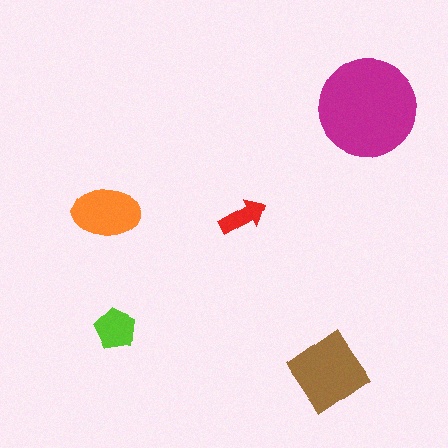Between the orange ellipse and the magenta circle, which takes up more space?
The magenta circle.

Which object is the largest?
The magenta circle.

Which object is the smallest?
The red arrow.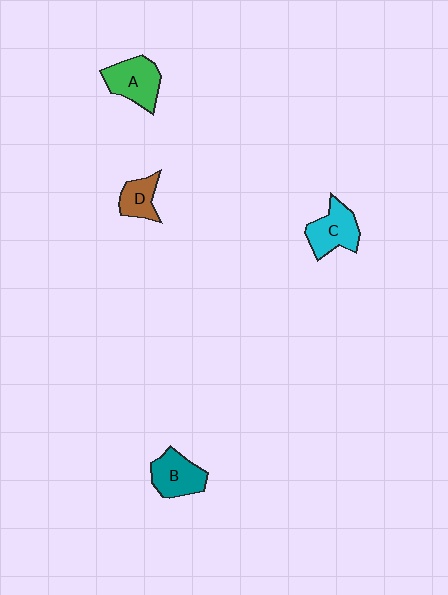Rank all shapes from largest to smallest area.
From largest to smallest: A (green), C (cyan), B (teal), D (brown).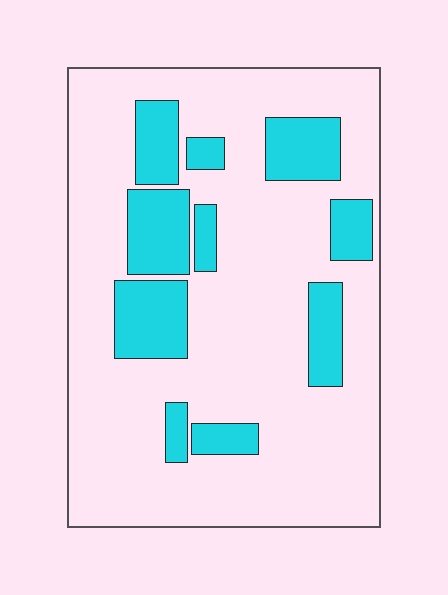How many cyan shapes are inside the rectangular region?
10.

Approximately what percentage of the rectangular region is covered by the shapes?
Approximately 25%.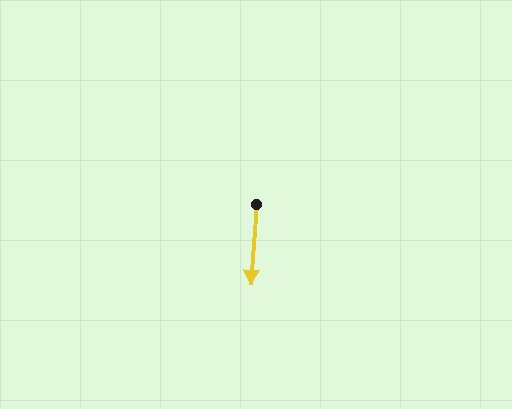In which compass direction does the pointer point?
South.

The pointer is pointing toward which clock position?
Roughly 6 o'clock.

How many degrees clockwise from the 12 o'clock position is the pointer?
Approximately 184 degrees.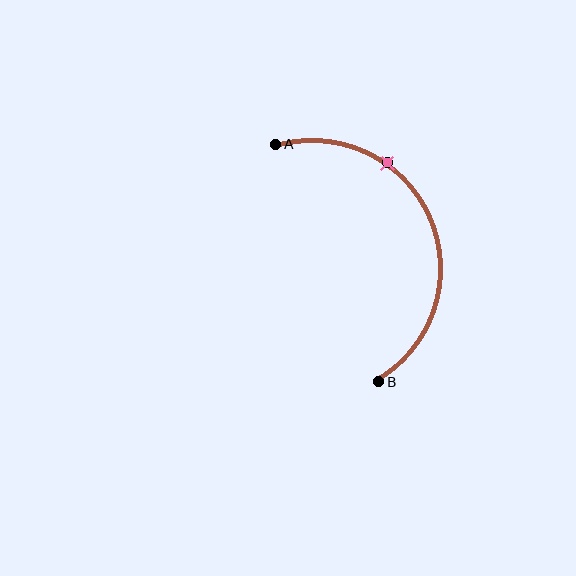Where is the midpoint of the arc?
The arc midpoint is the point on the curve farthest from the straight line joining A and B. It sits to the right of that line.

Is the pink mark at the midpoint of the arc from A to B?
No. The pink mark lies on the arc but is closer to endpoint A. The arc midpoint would be at the point on the curve equidistant along the arc from both A and B.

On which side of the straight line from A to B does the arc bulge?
The arc bulges to the right of the straight line connecting A and B.